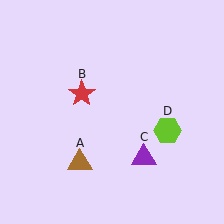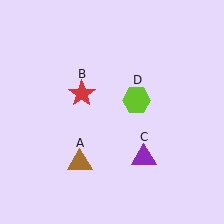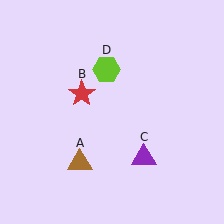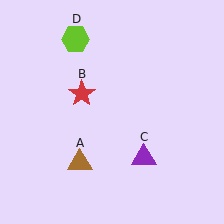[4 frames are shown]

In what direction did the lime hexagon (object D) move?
The lime hexagon (object D) moved up and to the left.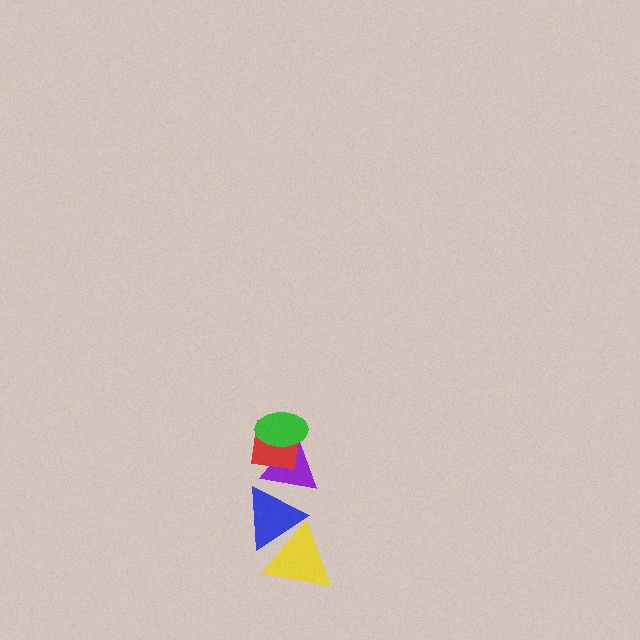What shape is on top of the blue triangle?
The purple triangle is on top of the blue triangle.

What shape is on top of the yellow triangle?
The blue triangle is on top of the yellow triangle.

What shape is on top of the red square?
The green ellipse is on top of the red square.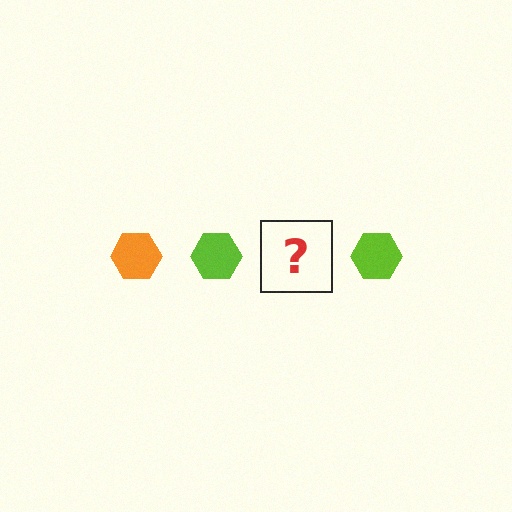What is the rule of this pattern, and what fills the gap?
The rule is that the pattern cycles through orange, lime hexagons. The gap should be filled with an orange hexagon.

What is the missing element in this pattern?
The missing element is an orange hexagon.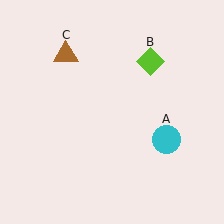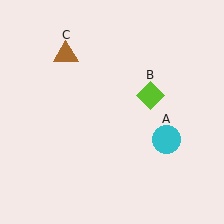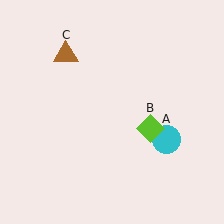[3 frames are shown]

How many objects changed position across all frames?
1 object changed position: lime diamond (object B).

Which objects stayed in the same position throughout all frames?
Cyan circle (object A) and brown triangle (object C) remained stationary.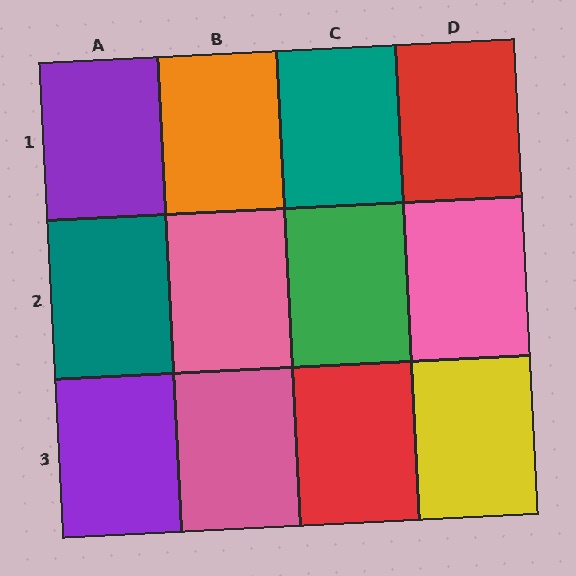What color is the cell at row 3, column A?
Purple.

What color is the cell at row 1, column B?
Orange.